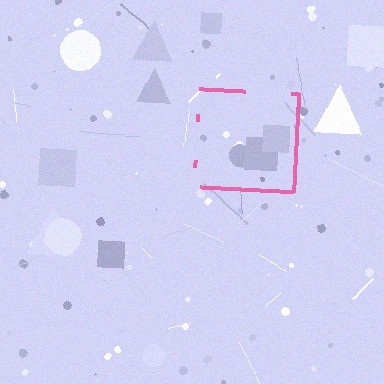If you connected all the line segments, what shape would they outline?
They would outline a square.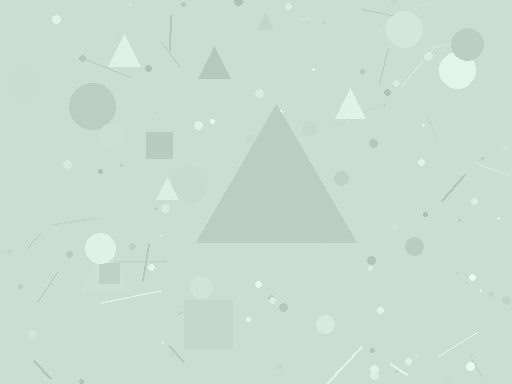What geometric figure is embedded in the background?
A triangle is embedded in the background.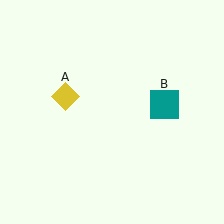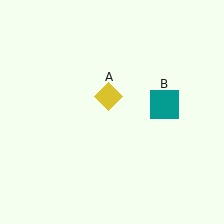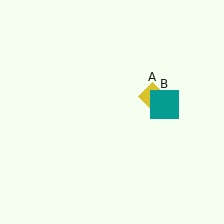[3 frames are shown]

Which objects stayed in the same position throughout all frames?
Teal square (object B) remained stationary.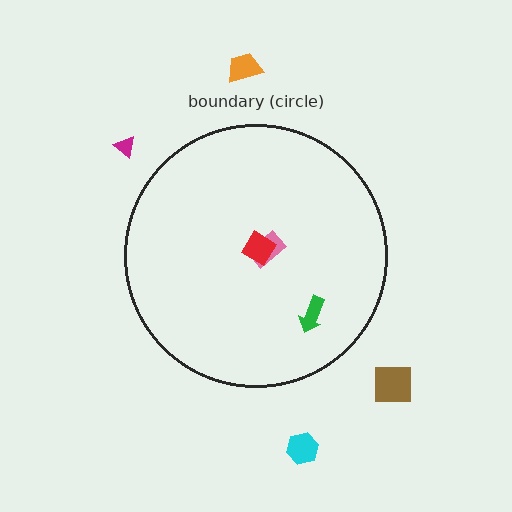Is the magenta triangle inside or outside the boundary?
Outside.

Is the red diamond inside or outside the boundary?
Inside.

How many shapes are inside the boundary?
3 inside, 4 outside.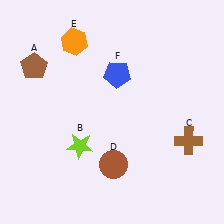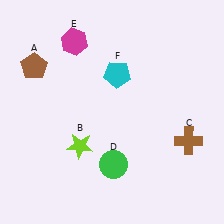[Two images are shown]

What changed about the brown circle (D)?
In Image 1, D is brown. In Image 2, it changed to green.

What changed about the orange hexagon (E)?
In Image 1, E is orange. In Image 2, it changed to magenta.